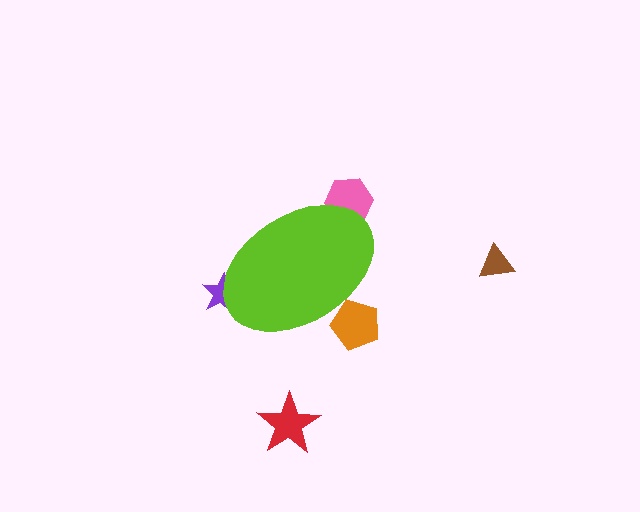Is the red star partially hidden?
No, the red star is fully visible.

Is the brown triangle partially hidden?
No, the brown triangle is fully visible.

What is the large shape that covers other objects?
A lime ellipse.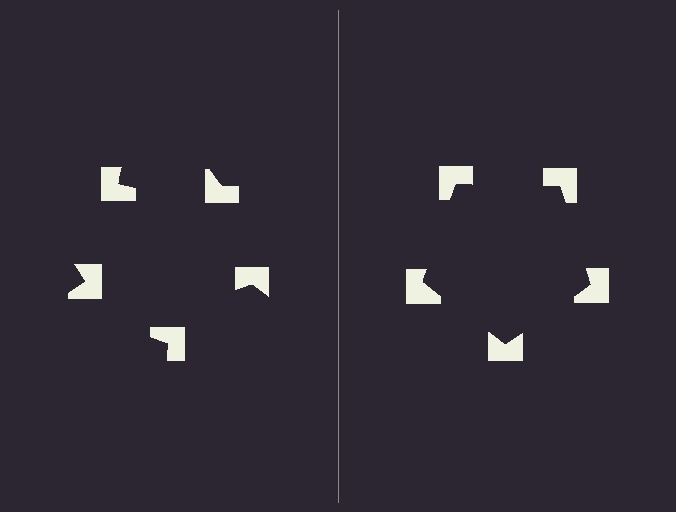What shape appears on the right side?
An illusory pentagon.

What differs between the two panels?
The notched squares are positioned identically on both sides; only the wedge orientations differ. On the right they align to a pentagon; on the left they are misaligned.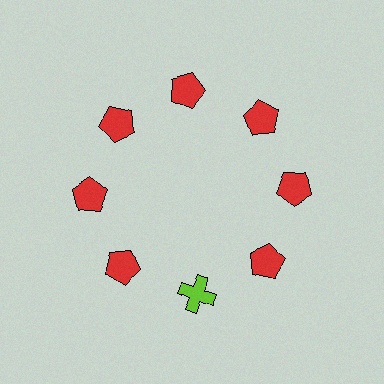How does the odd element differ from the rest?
It differs in both color (lime instead of red) and shape (cross instead of pentagon).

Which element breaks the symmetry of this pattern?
The lime cross at roughly the 6 o'clock position breaks the symmetry. All other shapes are red pentagons.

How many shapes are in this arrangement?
There are 8 shapes arranged in a ring pattern.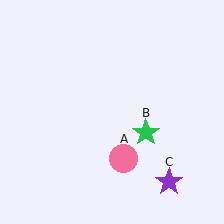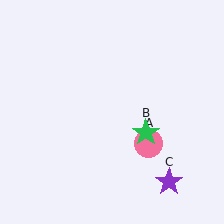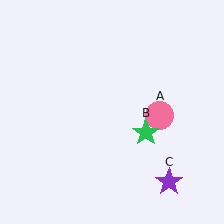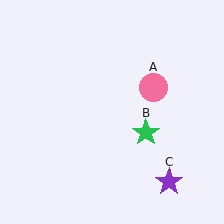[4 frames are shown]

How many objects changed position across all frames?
1 object changed position: pink circle (object A).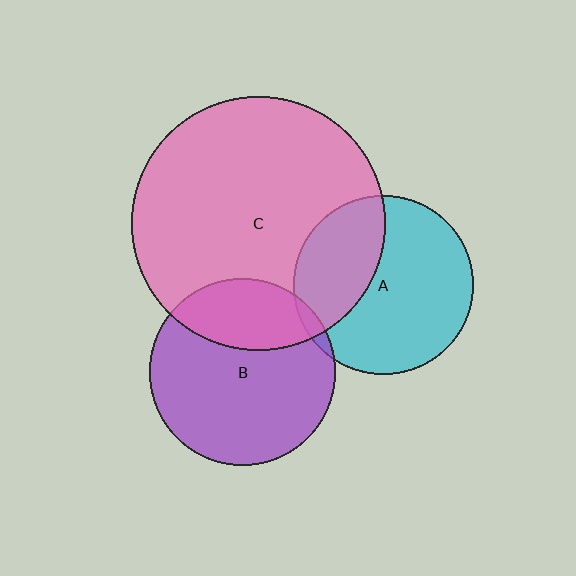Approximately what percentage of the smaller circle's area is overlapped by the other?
Approximately 35%.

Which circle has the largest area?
Circle C (pink).